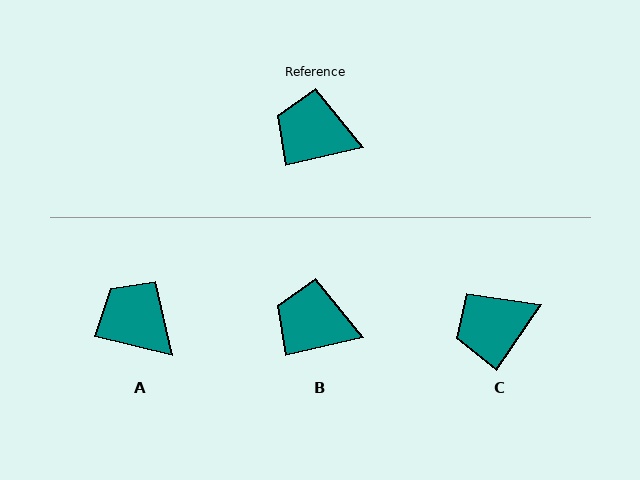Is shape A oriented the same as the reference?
No, it is off by about 27 degrees.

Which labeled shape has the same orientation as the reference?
B.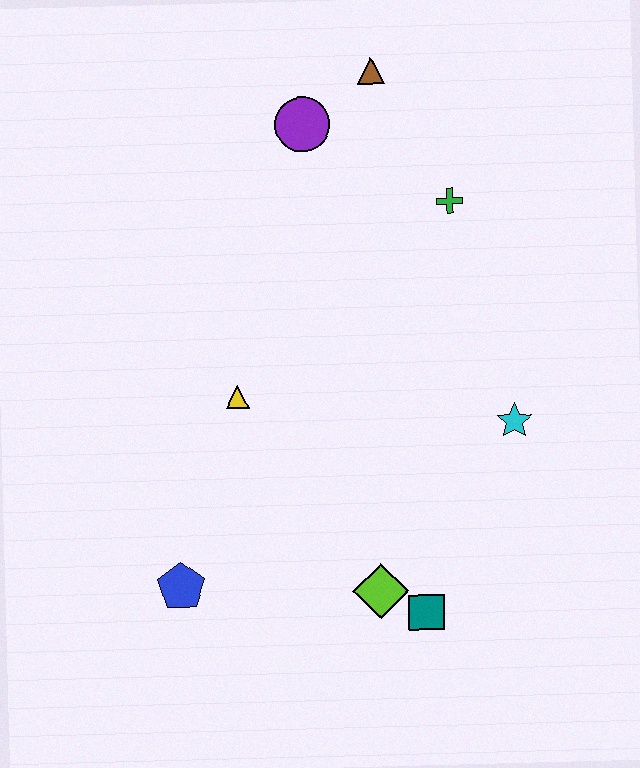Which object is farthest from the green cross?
The blue pentagon is farthest from the green cross.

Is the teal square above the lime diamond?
No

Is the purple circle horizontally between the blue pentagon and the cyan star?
Yes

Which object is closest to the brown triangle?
The purple circle is closest to the brown triangle.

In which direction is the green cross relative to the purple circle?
The green cross is to the right of the purple circle.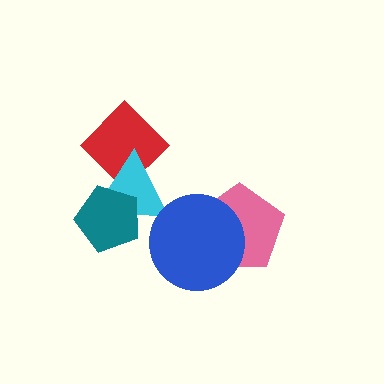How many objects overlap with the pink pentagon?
1 object overlaps with the pink pentagon.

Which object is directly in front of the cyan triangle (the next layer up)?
The blue circle is directly in front of the cyan triangle.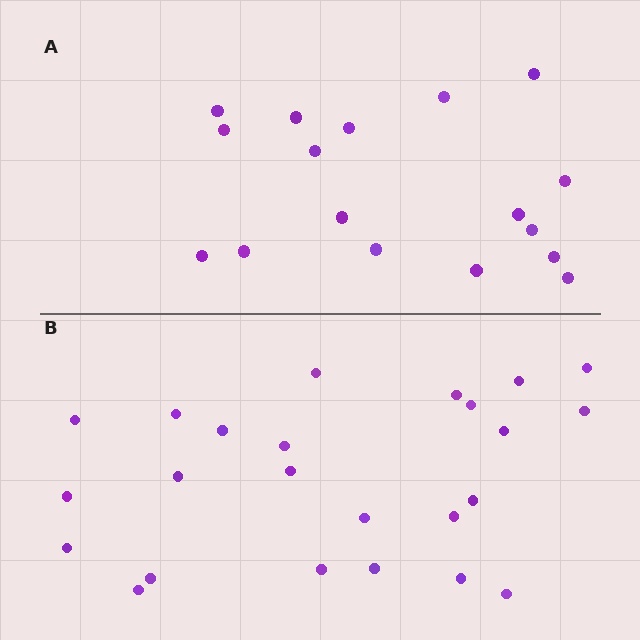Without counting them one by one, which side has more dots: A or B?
Region B (the bottom region) has more dots.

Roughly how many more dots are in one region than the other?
Region B has roughly 8 or so more dots than region A.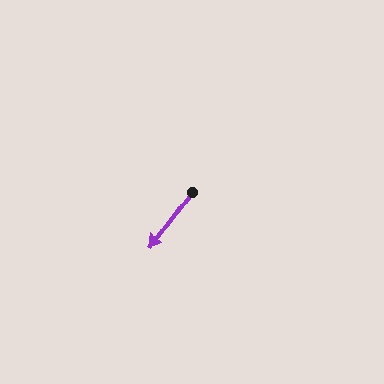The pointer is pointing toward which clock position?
Roughly 7 o'clock.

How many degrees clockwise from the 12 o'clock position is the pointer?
Approximately 216 degrees.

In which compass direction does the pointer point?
Southwest.